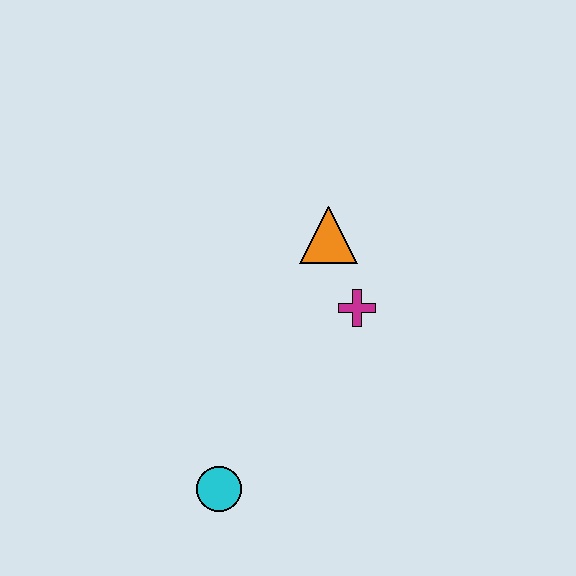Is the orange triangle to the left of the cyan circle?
No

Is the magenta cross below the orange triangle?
Yes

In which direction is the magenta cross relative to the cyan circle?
The magenta cross is above the cyan circle.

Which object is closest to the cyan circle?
The magenta cross is closest to the cyan circle.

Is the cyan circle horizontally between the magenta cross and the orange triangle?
No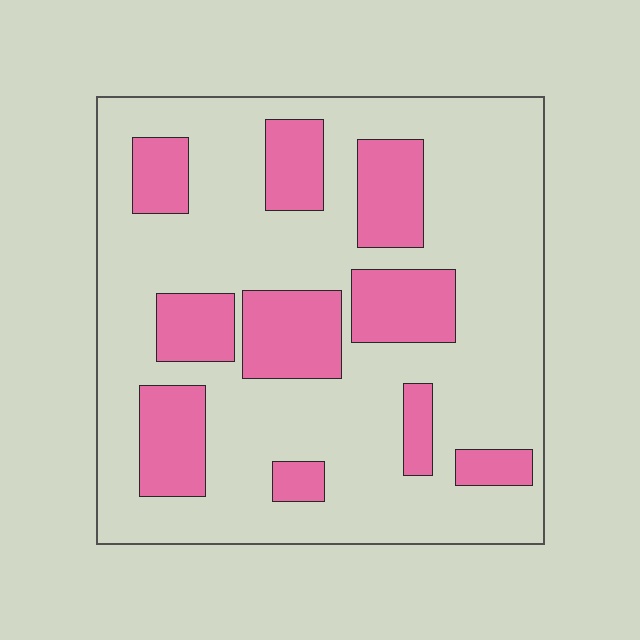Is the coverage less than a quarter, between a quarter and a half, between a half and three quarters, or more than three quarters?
Between a quarter and a half.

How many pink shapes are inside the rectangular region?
10.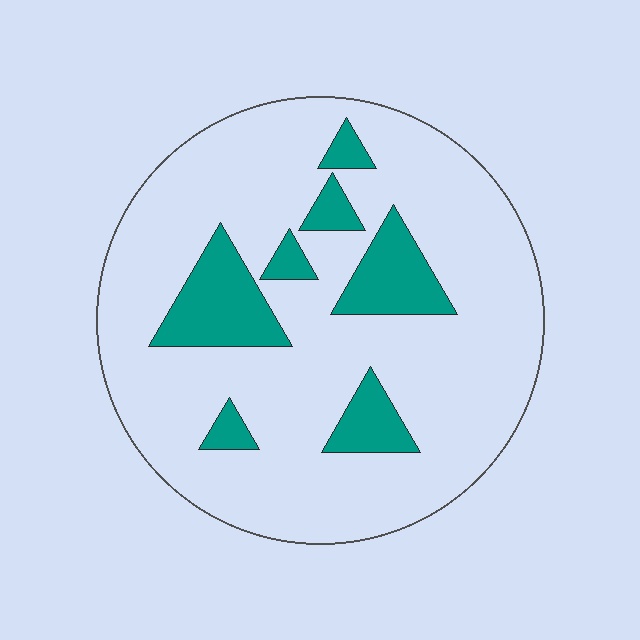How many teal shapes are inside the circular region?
7.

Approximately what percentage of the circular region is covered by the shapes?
Approximately 15%.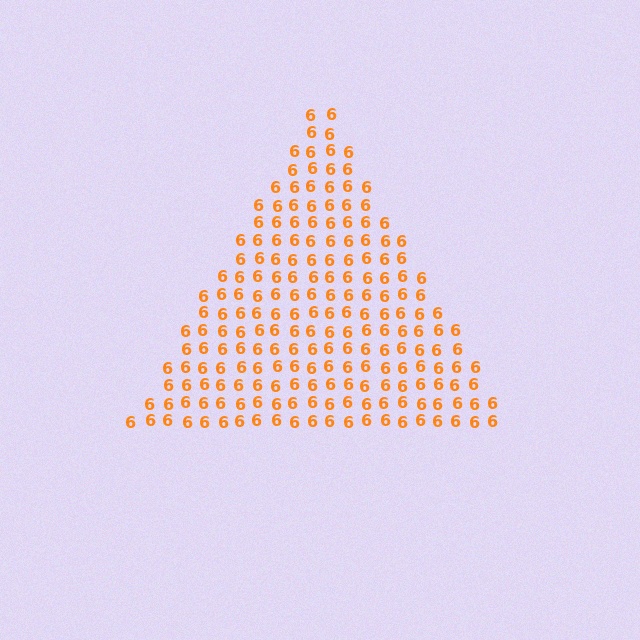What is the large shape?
The large shape is a triangle.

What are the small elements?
The small elements are digit 6's.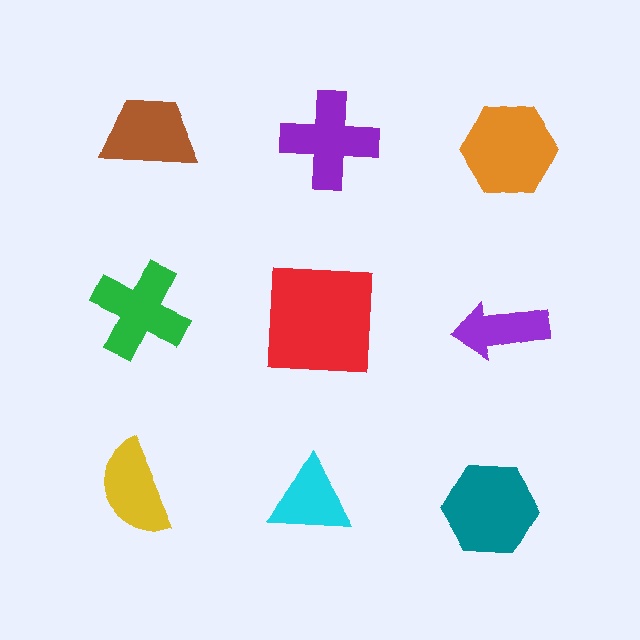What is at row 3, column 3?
A teal hexagon.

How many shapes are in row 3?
3 shapes.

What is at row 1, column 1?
A brown trapezoid.